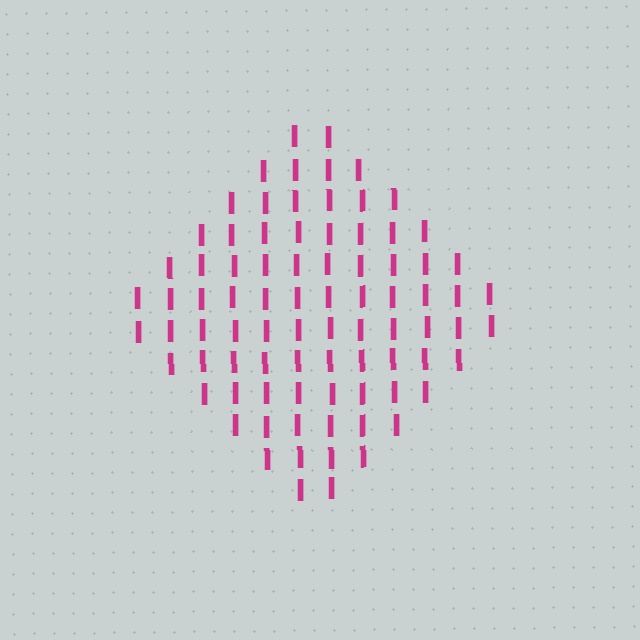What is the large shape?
The large shape is a diamond.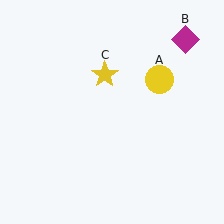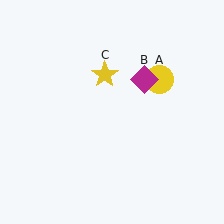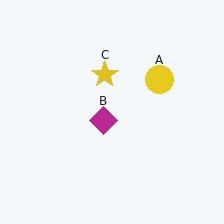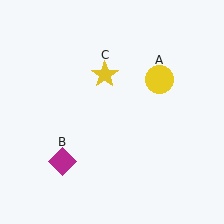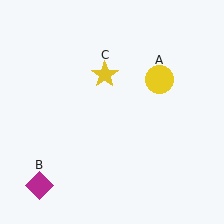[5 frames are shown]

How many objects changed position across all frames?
1 object changed position: magenta diamond (object B).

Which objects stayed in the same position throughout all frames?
Yellow circle (object A) and yellow star (object C) remained stationary.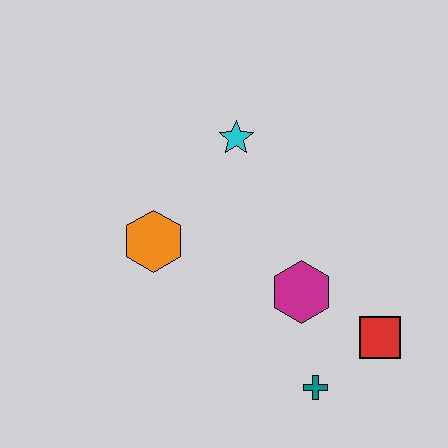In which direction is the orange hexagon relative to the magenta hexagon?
The orange hexagon is to the left of the magenta hexagon.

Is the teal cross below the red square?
Yes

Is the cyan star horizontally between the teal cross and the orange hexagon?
Yes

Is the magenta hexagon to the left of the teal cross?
Yes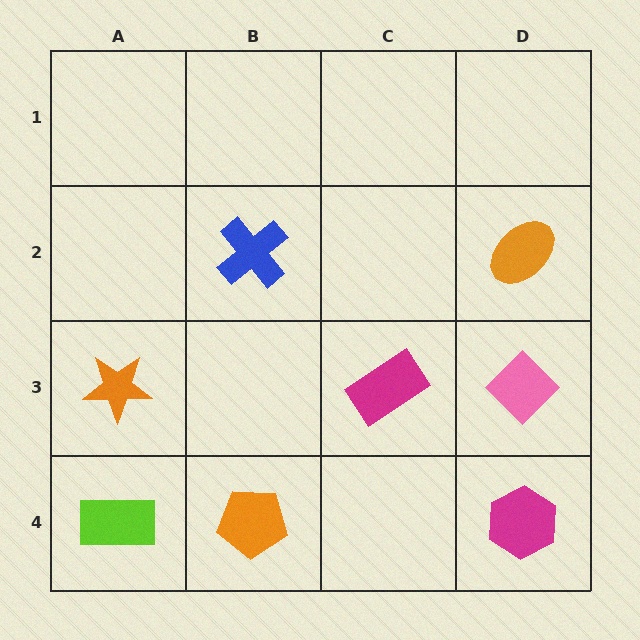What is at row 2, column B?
A blue cross.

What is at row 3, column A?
An orange star.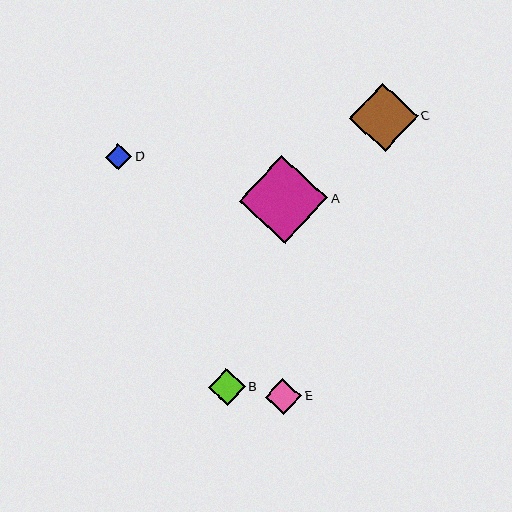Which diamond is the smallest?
Diamond D is the smallest with a size of approximately 26 pixels.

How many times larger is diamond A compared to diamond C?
Diamond A is approximately 1.3 times the size of diamond C.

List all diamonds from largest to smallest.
From largest to smallest: A, C, B, E, D.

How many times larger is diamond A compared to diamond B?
Diamond A is approximately 2.4 times the size of diamond B.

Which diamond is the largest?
Diamond A is the largest with a size of approximately 88 pixels.